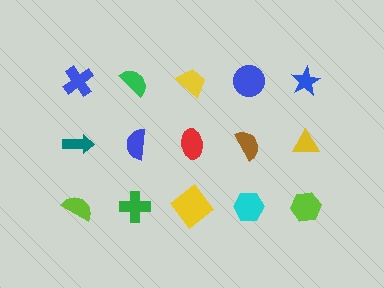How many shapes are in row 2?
5 shapes.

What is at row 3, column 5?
A lime hexagon.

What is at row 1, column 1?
A blue cross.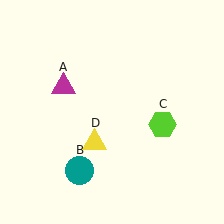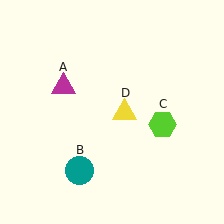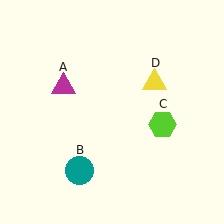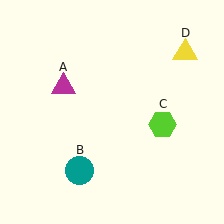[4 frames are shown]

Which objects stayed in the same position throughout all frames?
Magenta triangle (object A) and teal circle (object B) and lime hexagon (object C) remained stationary.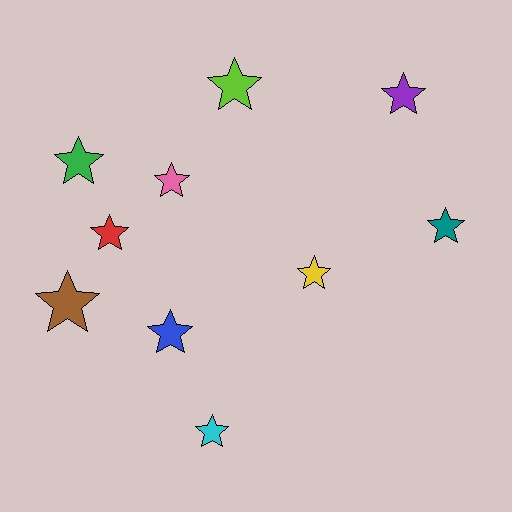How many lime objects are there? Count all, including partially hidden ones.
There is 1 lime object.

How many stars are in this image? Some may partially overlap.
There are 10 stars.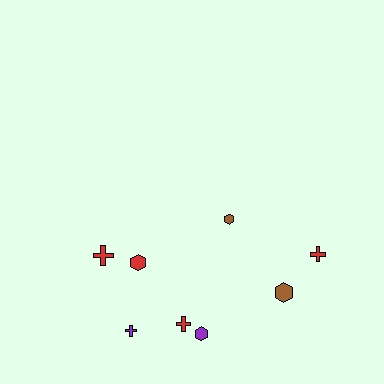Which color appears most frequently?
Red, with 4 objects.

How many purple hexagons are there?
There is 1 purple hexagon.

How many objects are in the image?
There are 8 objects.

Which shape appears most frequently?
Hexagon, with 4 objects.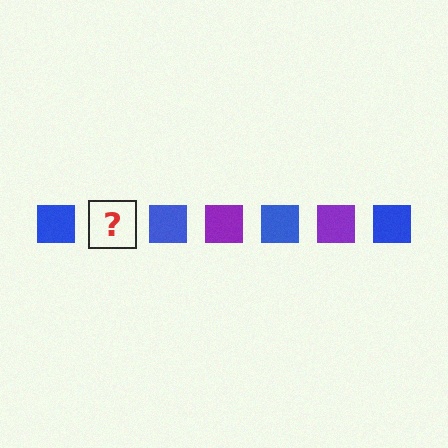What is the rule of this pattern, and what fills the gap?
The rule is that the pattern cycles through blue, purple squares. The gap should be filled with a purple square.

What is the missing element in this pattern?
The missing element is a purple square.